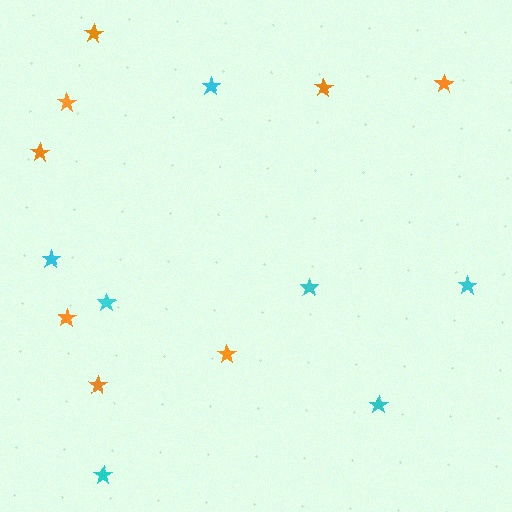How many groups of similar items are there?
There are 2 groups: one group of cyan stars (7) and one group of orange stars (8).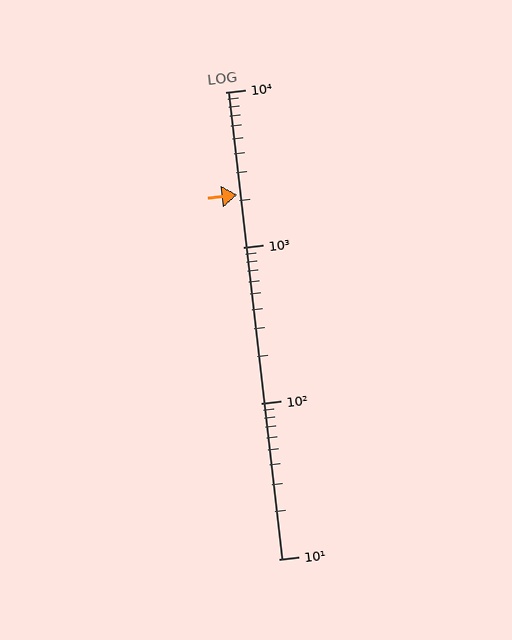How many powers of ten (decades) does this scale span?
The scale spans 3 decades, from 10 to 10000.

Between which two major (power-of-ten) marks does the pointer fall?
The pointer is between 1000 and 10000.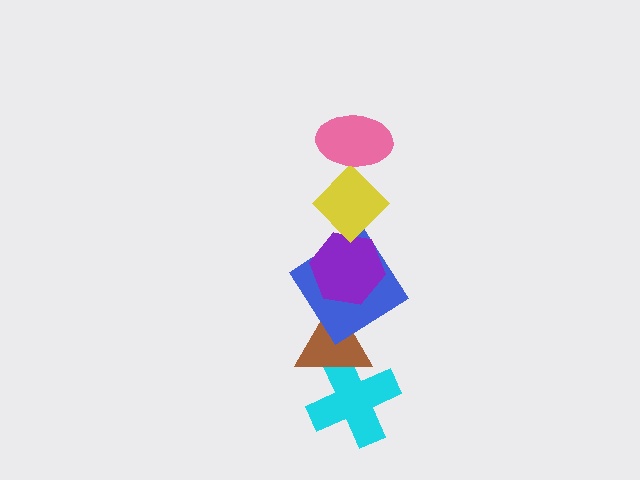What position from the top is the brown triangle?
The brown triangle is 5th from the top.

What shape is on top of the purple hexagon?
The yellow diamond is on top of the purple hexagon.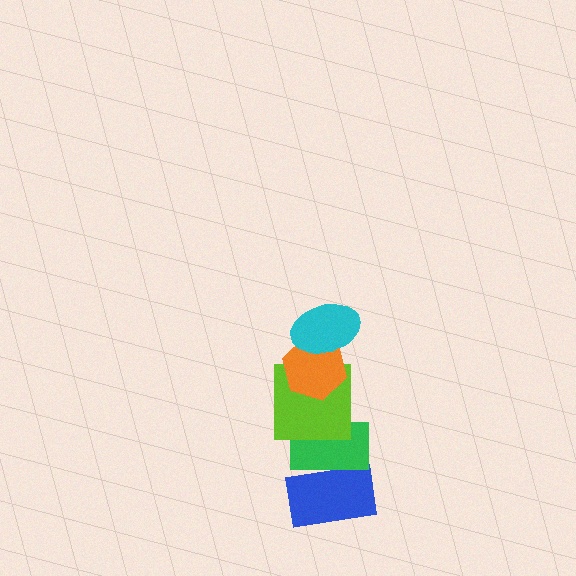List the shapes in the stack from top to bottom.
From top to bottom: the cyan ellipse, the orange hexagon, the lime square, the green rectangle, the blue rectangle.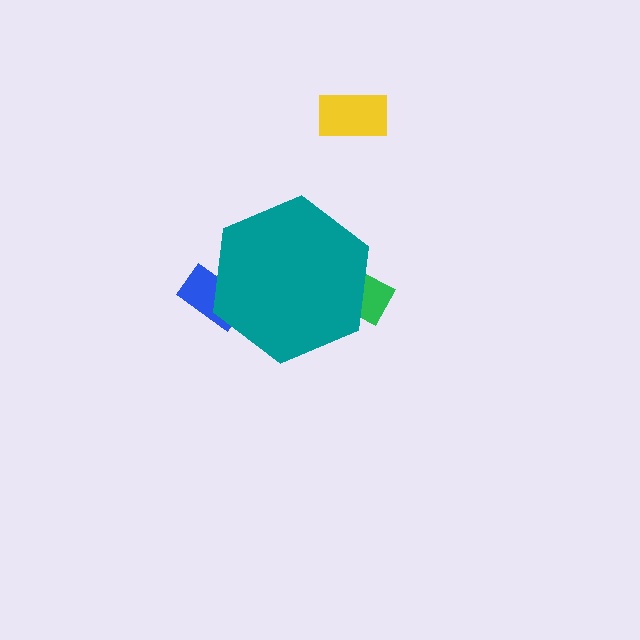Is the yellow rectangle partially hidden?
No, the yellow rectangle is fully visible.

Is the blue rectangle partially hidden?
Yes, the blue rectangle is partially hidden behind the teal hexagon.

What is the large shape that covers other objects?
A teal hexagon.